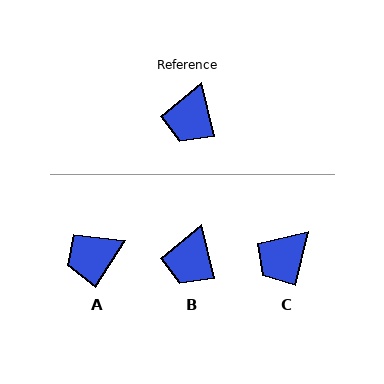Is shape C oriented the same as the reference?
No, it is off by about 27 degrees.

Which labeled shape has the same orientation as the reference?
B.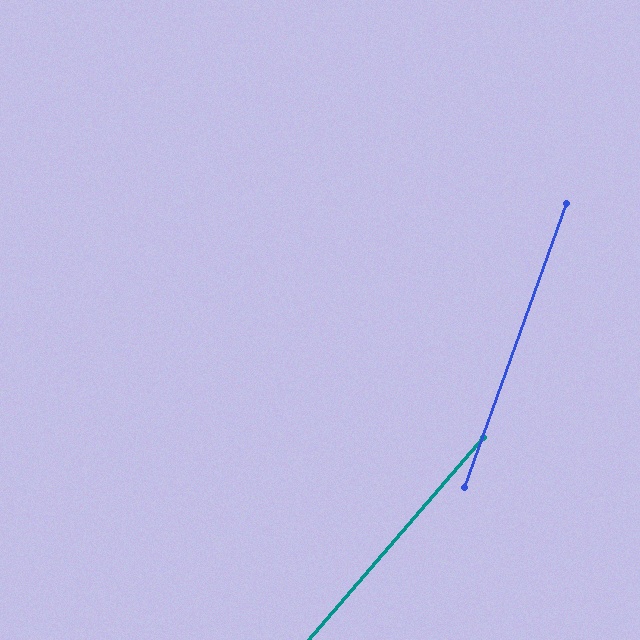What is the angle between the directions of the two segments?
Approximately 21 degrees.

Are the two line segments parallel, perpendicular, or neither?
Neither parallel nor perpendicular — they differ by about 21°.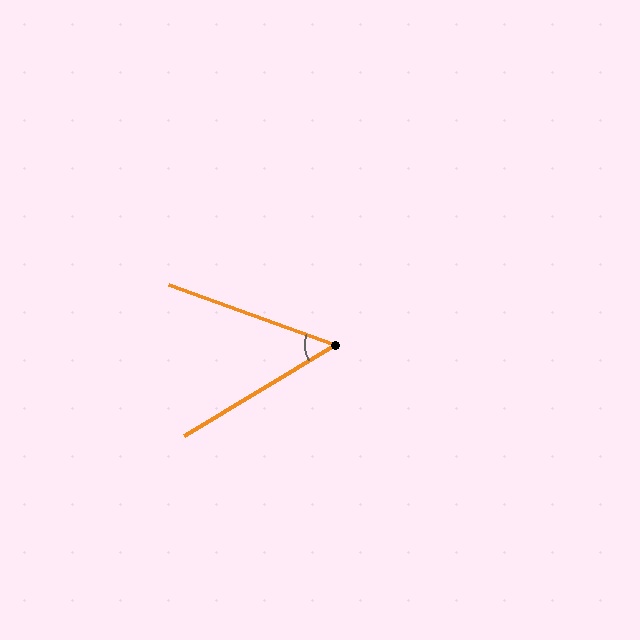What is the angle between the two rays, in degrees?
Approximately 51 degrees.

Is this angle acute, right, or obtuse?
It is acute.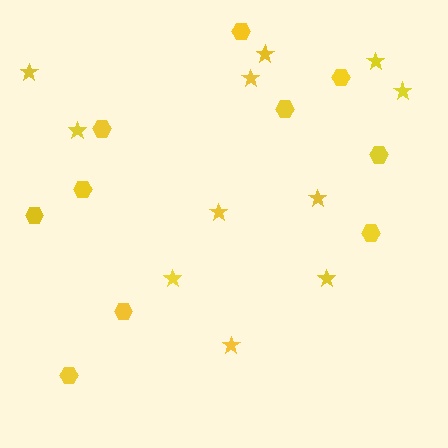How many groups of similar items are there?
There are 2 groups: one group of hexagons (10) and one group of stars (11).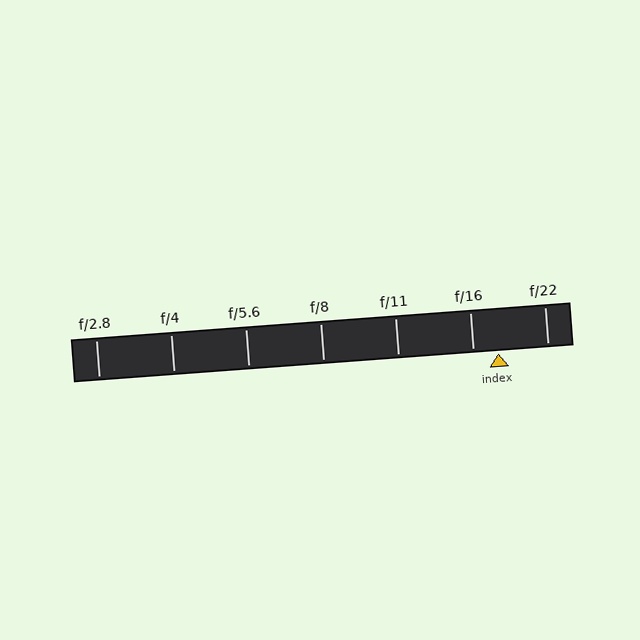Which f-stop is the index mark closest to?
The index mark is closest to f/16.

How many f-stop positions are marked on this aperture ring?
There are 7 f-stop positions marked.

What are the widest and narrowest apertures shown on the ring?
The widest aperture shown is f/2.8 and the narrowest is f/22.